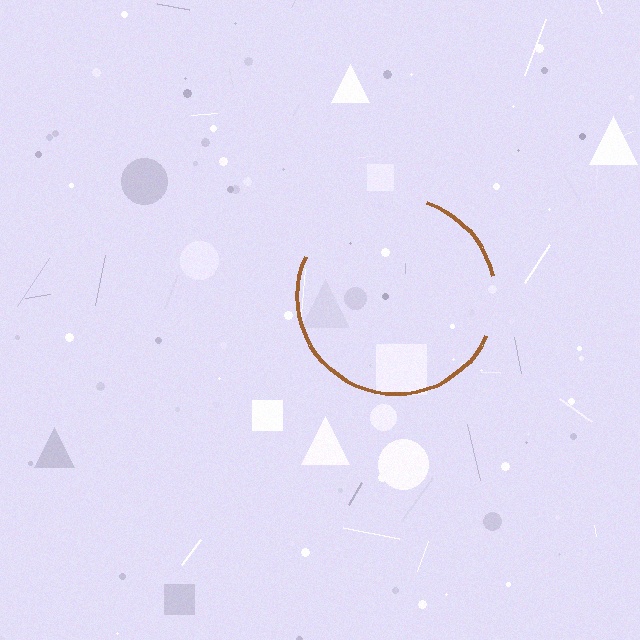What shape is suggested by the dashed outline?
The dashed outline suggests a circle.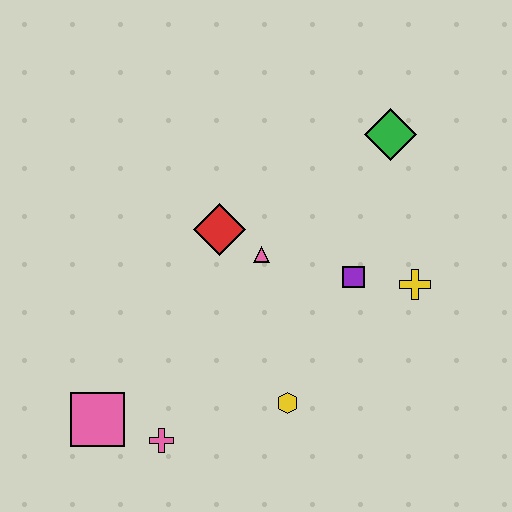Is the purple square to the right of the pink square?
Yes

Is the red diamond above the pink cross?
Yes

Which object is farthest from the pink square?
The green diamond is farthest from the pink square.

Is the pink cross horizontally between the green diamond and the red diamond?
No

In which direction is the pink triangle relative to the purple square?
The pink triangle is to the left of the purple square.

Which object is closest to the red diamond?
The pink triangle is closest to the red diamond.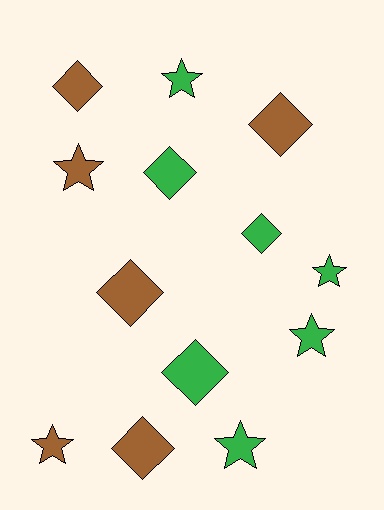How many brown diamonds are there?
There are 4 brown diamonds.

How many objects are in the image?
There are 13 objects.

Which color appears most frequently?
Green, with 7 objects.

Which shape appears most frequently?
Diamond, with 7 objects.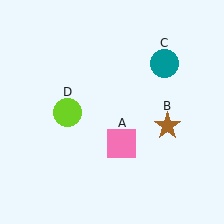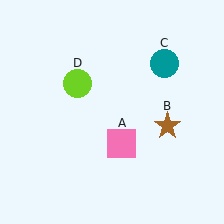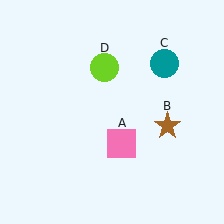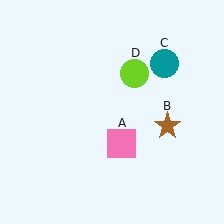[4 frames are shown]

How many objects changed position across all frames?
1 object changed position: lime circle (object D).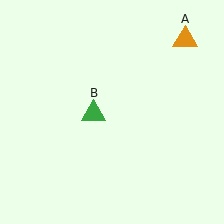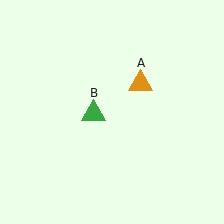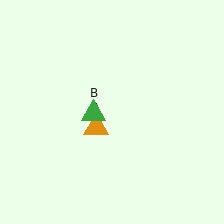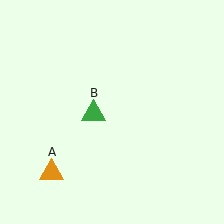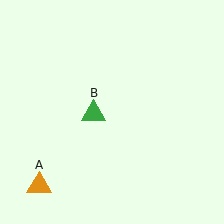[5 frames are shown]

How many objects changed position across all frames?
1 object changed position: orange triangle (object A).